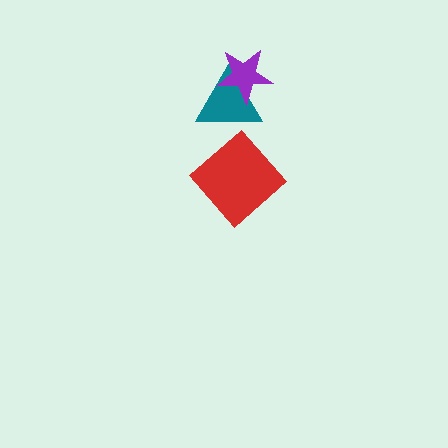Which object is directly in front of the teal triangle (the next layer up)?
The purple star is directly in front of the teal triangle.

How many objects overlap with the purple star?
1 object overlaps with the purple star.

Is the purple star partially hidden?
No, no other shape covers it.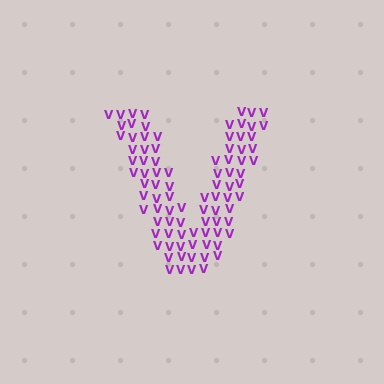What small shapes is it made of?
It is made of small letter V's.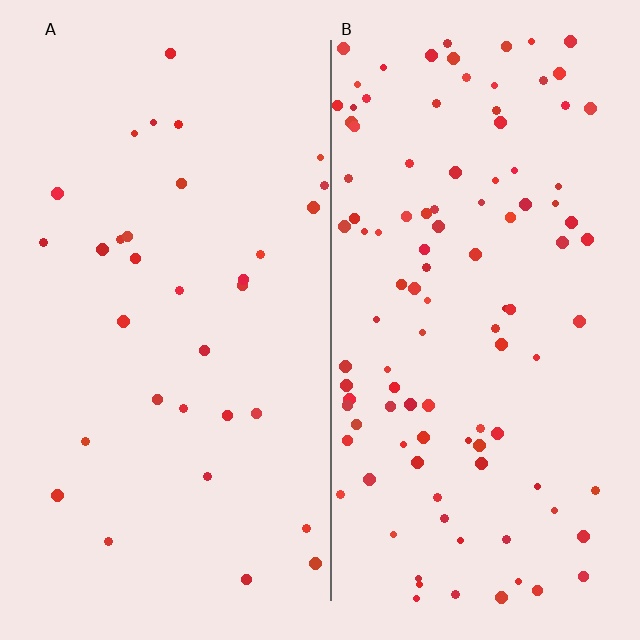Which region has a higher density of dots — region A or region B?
B (the right).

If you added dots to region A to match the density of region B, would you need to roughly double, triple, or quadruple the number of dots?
Approximately triple.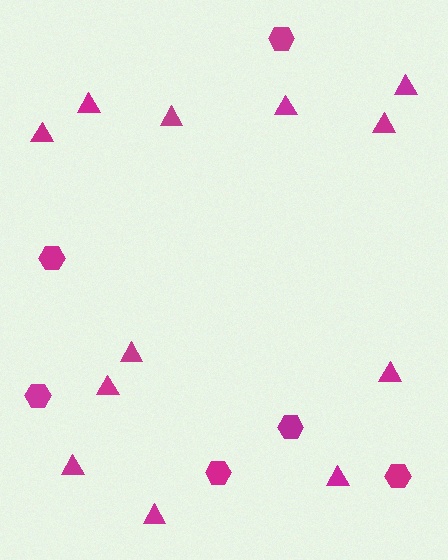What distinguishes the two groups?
There are 2 groups: one group of hexagons (6) and one group of triangles (12).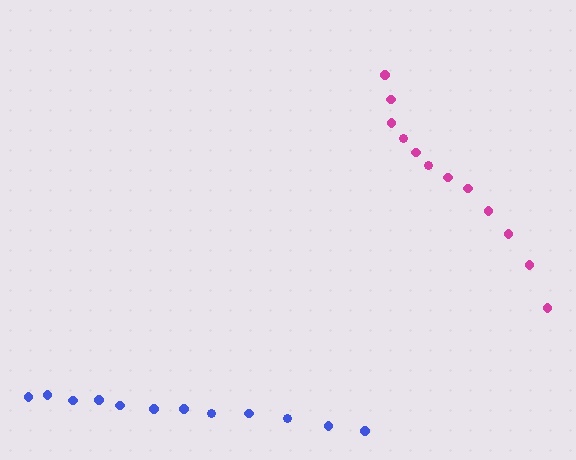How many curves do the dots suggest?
There are 2 distinct paths.